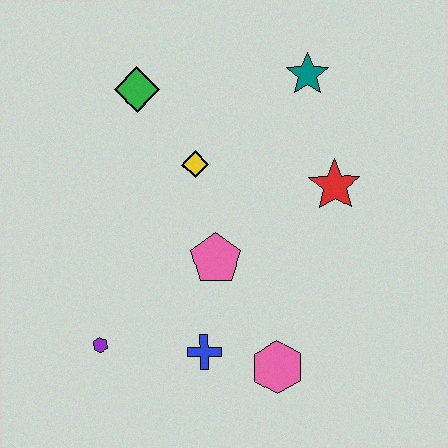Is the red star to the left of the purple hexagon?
No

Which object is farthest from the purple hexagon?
The teal star is farthest from the purple hexagon.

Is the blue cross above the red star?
No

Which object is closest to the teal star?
The red star is closest to the teal star.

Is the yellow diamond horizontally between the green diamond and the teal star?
Yes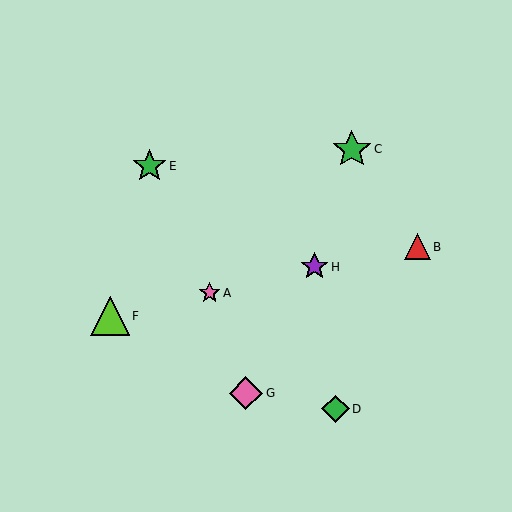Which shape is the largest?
The lime triangle (labeled F) is the largest.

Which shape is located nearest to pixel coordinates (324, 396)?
The green diamond (labeled D) at (336, 409) is nearest to that location.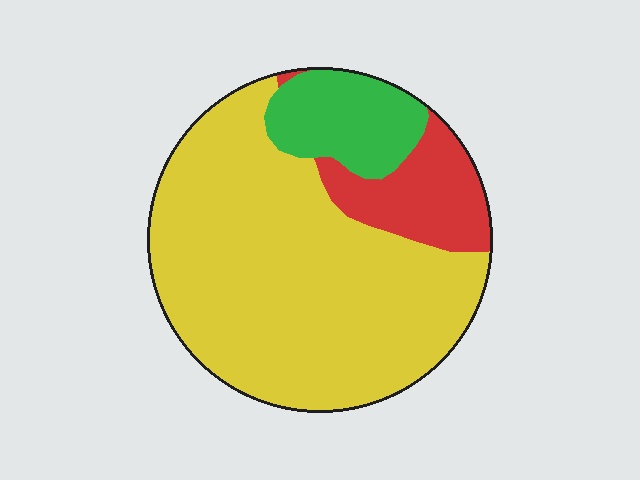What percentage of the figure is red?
Red takes up less than a sixth of the figure.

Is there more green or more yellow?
Yellow.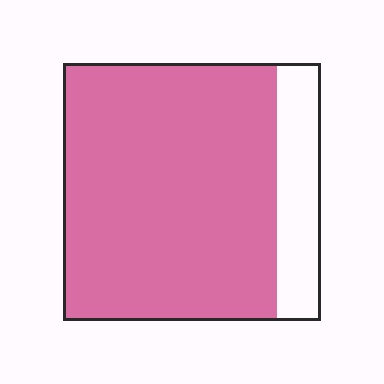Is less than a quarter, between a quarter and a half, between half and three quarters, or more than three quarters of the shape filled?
More than three quarters.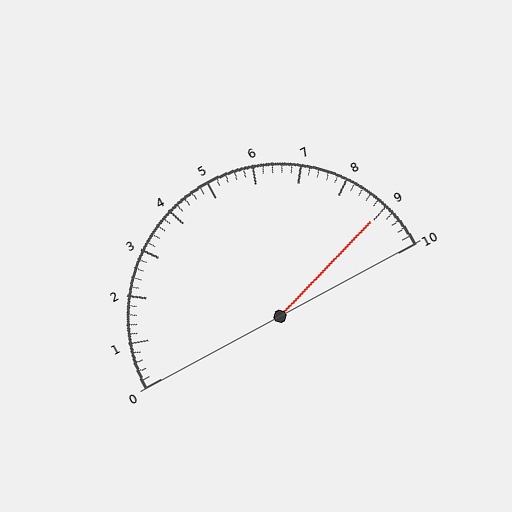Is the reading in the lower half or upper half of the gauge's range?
The reading is in the upper half of the range (0 to 10).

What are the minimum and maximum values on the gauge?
The gauge ranges from 0 to 10.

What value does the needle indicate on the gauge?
The needle indicates approximately 9.0.